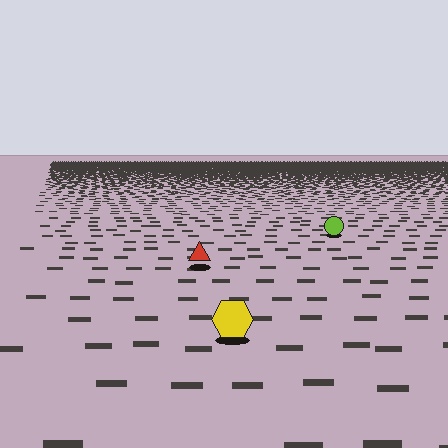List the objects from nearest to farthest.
From nearest to farthest: the yellow hexagon, the red triangle, the lime circle.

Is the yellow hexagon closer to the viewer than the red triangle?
Yes. The yellow hexagon is closer — you can tell from the texture gradient: the ground texture is coarser near it.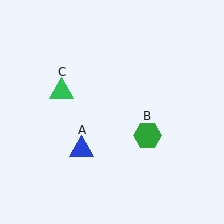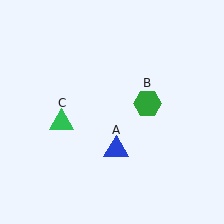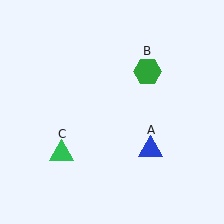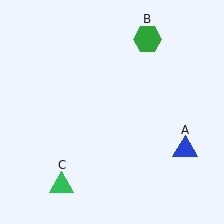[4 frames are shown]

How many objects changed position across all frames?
3 objects changed position: blue triangle (object A), green hexagon (object B), green triangle (object C).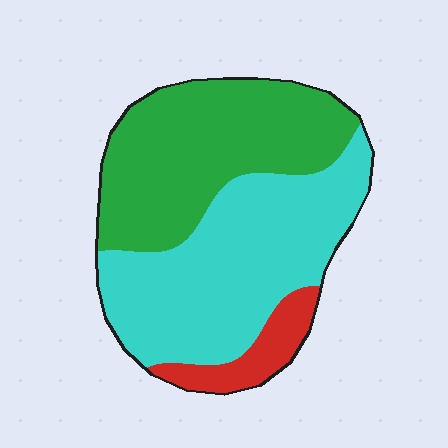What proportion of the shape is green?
Green takes up between a third and a half of the shape.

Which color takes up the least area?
Red, at roughly 10%.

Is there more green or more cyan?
Cyan.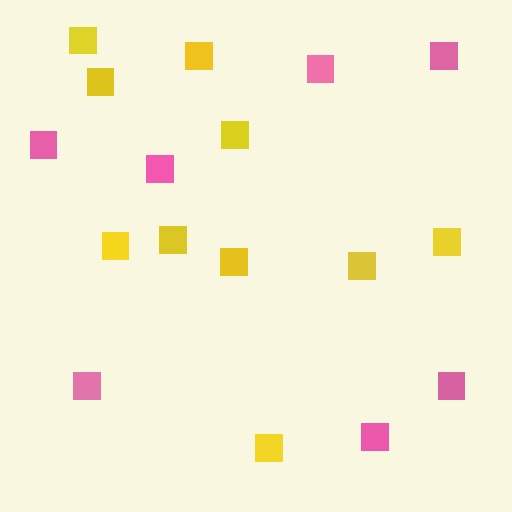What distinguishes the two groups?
There are 2 groups: one group of yellow squares (10) and one group of pink squares (7).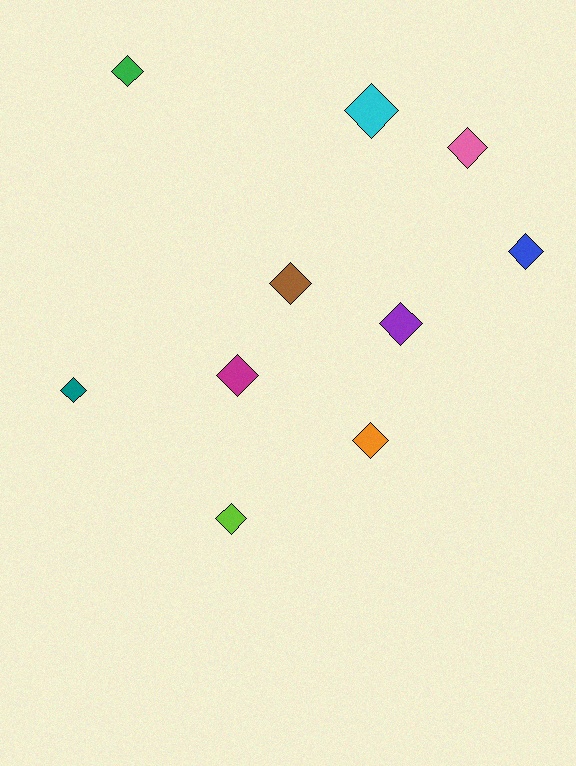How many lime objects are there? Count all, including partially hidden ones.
There is 1 lime object.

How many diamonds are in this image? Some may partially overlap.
There are 10 diamonds.